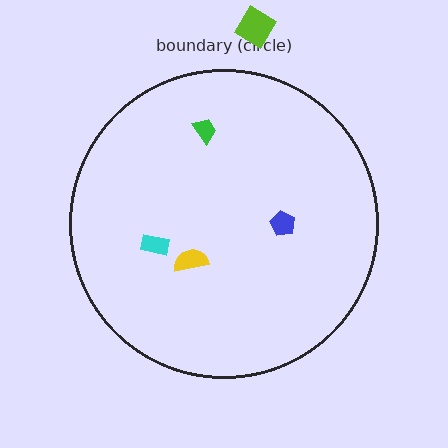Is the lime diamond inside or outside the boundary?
Outside.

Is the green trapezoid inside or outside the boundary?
Inside.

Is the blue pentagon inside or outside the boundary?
Inside.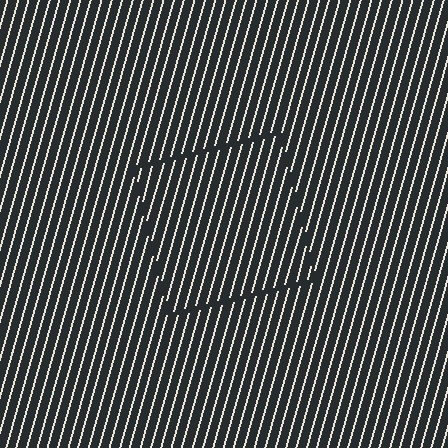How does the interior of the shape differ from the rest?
The interior of the shape contains the same grating, shifted by half a period — the contour is defined by the phase discontinuity where line-ends from the inner and outer gratings abut.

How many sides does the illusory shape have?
4 sides — the line-ends trace a square.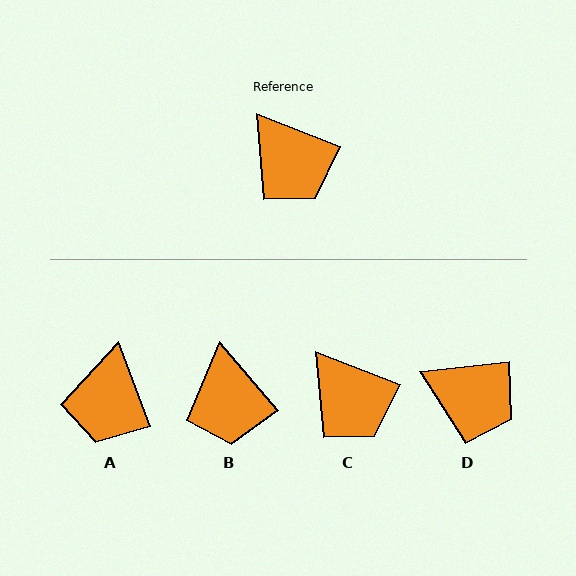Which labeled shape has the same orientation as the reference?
C.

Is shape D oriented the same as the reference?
No, it is off by about 28 degrees.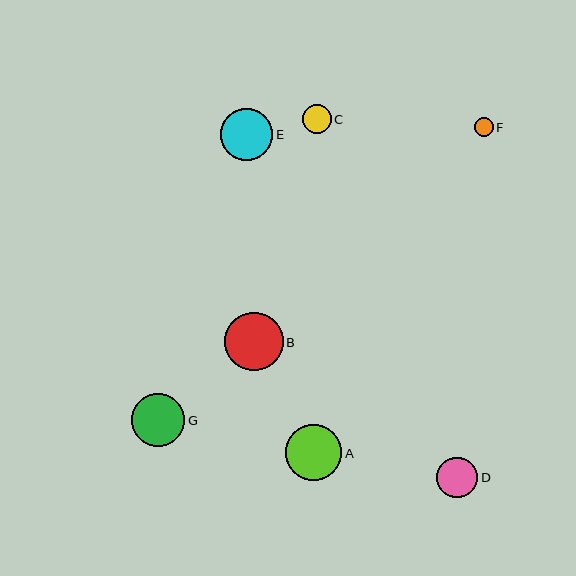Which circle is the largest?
Circle B is the largest with a size of approximately 58 pixels.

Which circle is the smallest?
Circle F is the smallest with a size of approximately 19 pixels.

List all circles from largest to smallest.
From largest to smallest: B, A, G, E, D, C, F.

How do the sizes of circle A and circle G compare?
Circle A and circle G are approximately the same size.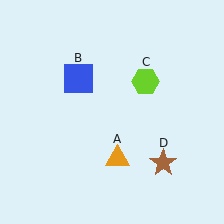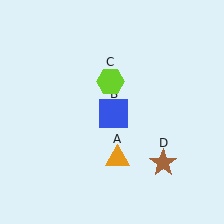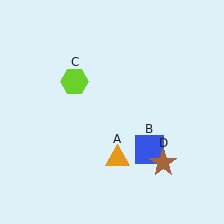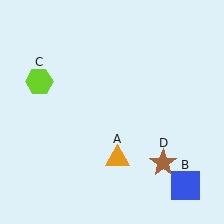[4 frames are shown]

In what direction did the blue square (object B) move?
The blue square (object B) moved down and to the right.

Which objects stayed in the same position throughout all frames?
Orange triangle (object A) and brown star (object D) remained stationary.